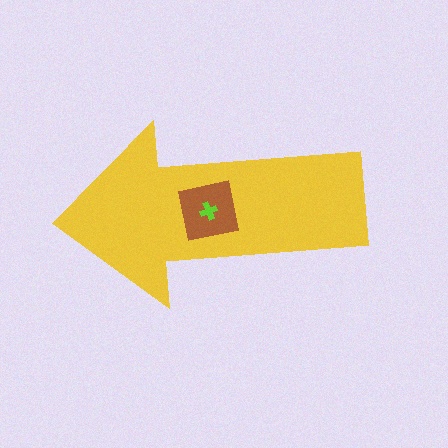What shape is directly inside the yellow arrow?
The brown square.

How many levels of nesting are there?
3.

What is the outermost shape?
The yellow arrow.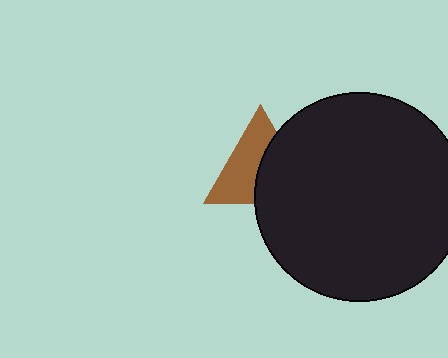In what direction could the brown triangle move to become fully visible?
The brown triangle could move left. That would shift it out from behind the black circle entirely.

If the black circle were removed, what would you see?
You would see the complete brown triangle.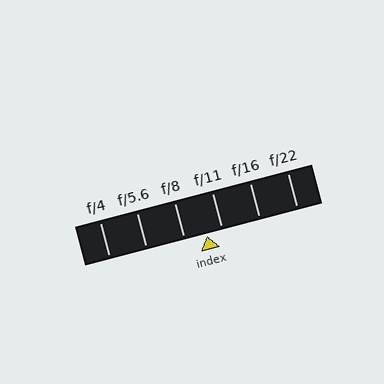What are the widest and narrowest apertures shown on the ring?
The widest aperture shown is f/4 and the narrowest is f/22.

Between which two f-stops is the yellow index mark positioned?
The index mark is between f/8 and f/11.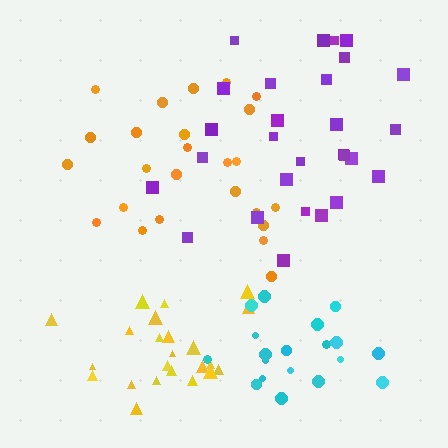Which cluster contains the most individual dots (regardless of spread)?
Purple (28).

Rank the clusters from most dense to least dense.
yellow, cyan, orange, purple.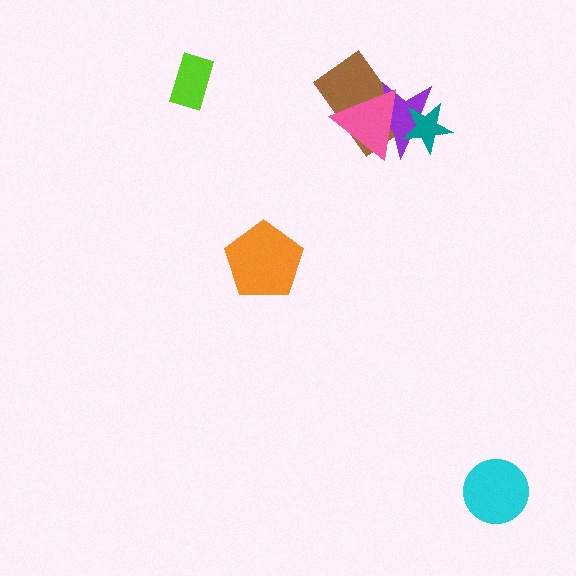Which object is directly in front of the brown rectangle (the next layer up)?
The purple star is directly in front of the brown rectangle.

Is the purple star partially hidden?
Yes, it is partially covered by another shape.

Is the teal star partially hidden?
No, no other shape covers it.